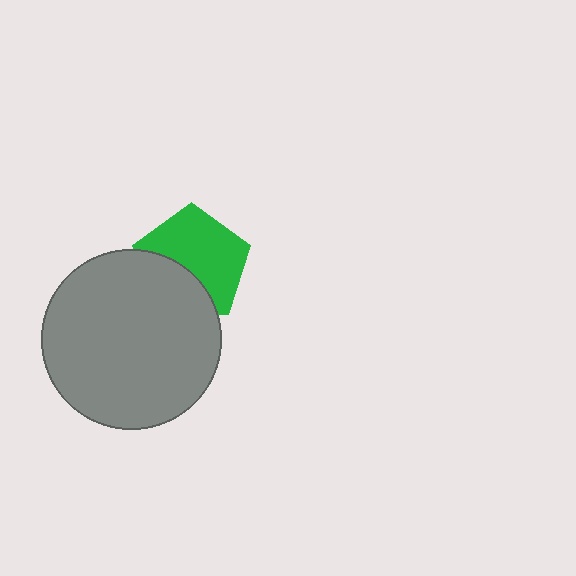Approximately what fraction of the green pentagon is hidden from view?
Roughly 37% of the green pentagon is hidden behind the gray circle.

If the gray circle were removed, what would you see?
You would see the complete green pentagon.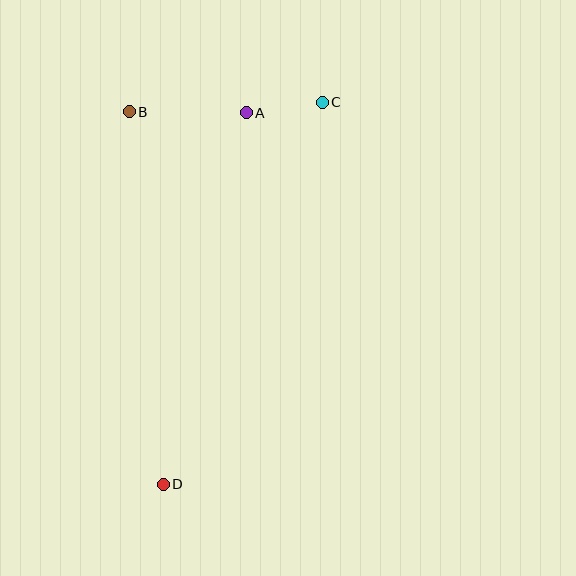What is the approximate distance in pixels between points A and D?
The distance between A and D is approximately 381 pixels.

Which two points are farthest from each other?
Points C and D are farthest from each other.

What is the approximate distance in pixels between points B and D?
The distance between B and D is approximately 374 pixels.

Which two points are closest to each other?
Points A and C are closest to each other.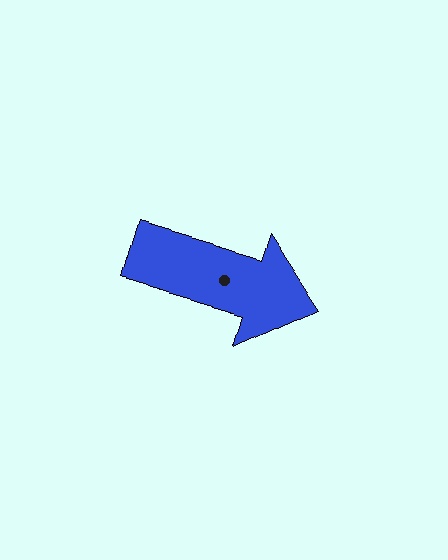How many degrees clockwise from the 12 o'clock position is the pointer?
Approximately 106 degrees.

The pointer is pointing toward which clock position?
Roughly 4 o'clock.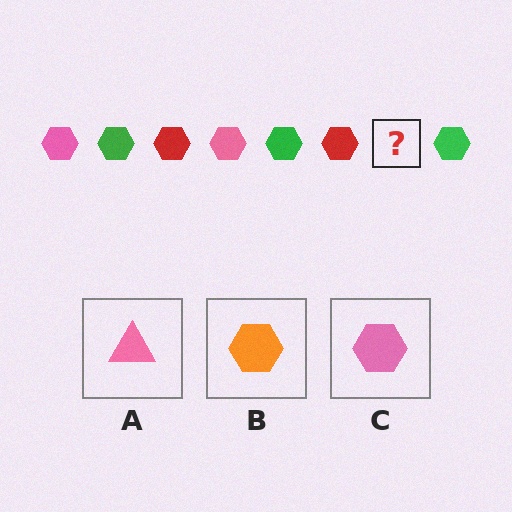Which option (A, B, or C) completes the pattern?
C.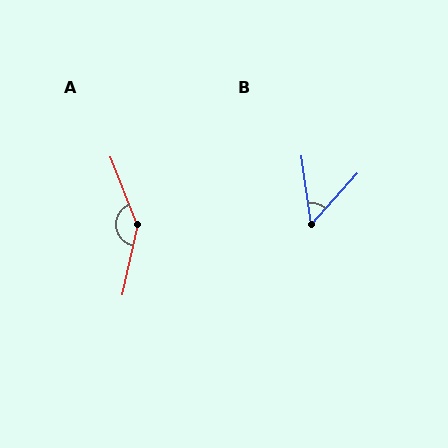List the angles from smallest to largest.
B (50°), A (146°).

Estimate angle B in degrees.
Approximately 50 degrees.